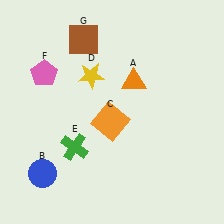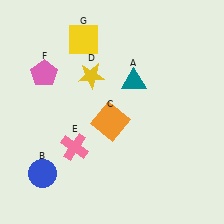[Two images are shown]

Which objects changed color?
A changed from orange to teal. E changed from green to pink. G changed from brown to yellow.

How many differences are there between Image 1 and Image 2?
There are 3 differences between the two images.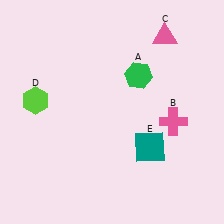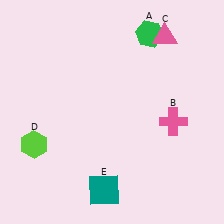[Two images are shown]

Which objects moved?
The objects that moved are: the green hexagon (A), the lime hexagon (D), the teal square (E).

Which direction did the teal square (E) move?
The teal square (E) moved left.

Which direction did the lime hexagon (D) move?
The lime hexagon (D) moved down.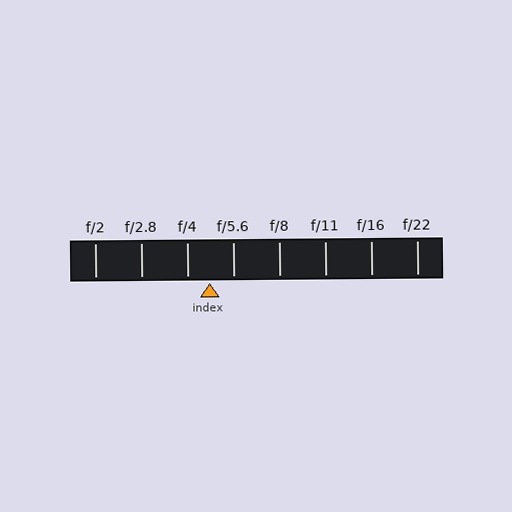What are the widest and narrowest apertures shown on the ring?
The widest aperture shown is f/2 and the narrowest is f/22.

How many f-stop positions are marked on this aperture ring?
There are 8 f-stop positions marked.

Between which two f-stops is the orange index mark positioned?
The index mark is between f/4 and f/5.6.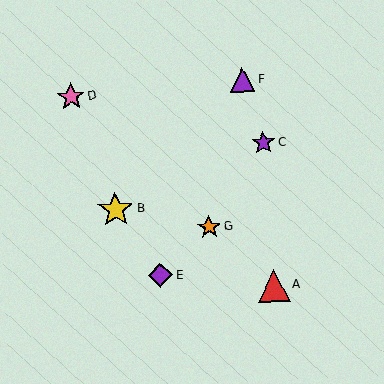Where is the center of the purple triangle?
The center of the purple triangle is at (242, 80).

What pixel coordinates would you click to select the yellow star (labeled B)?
Click at (115, 210) to select the yellow star B.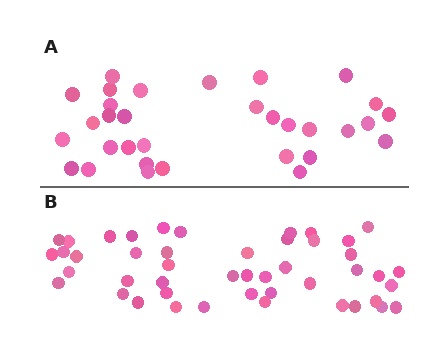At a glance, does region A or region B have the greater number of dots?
Region B (the bottom region) has more dots.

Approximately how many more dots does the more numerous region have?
Region B has approximately 15 more dots than region A.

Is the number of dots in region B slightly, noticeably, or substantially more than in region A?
Region B has noticeably more, but not dramatically so. The ratio is roughly 1.4 to 1.